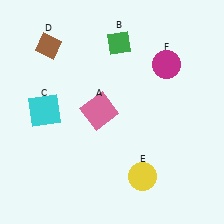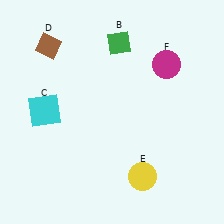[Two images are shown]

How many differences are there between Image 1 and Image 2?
There is 1 difference between the two images.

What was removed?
The pink square (A) was removed in Image 2.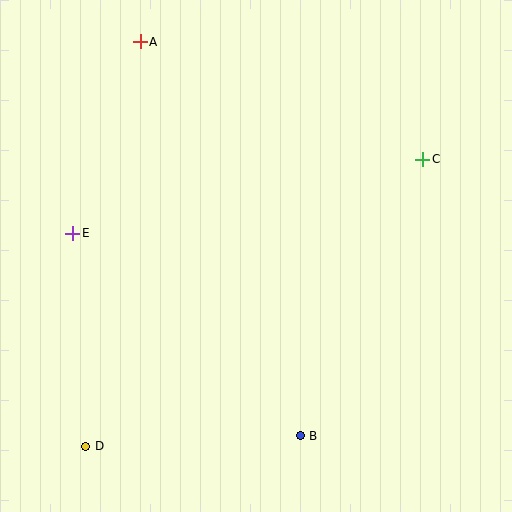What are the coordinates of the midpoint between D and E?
The midpoint between D and E is at (79, 340).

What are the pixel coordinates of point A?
Point A is at (140, 42).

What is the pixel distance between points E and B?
The distance between E and B is 305 pixels.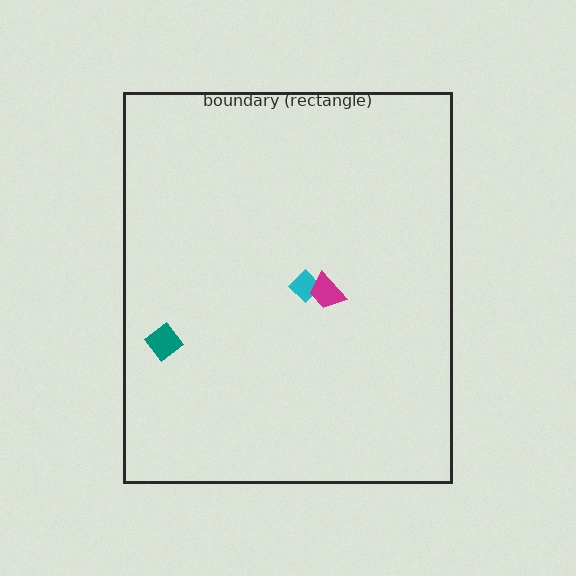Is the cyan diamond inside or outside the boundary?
Inside.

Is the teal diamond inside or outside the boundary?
Inside.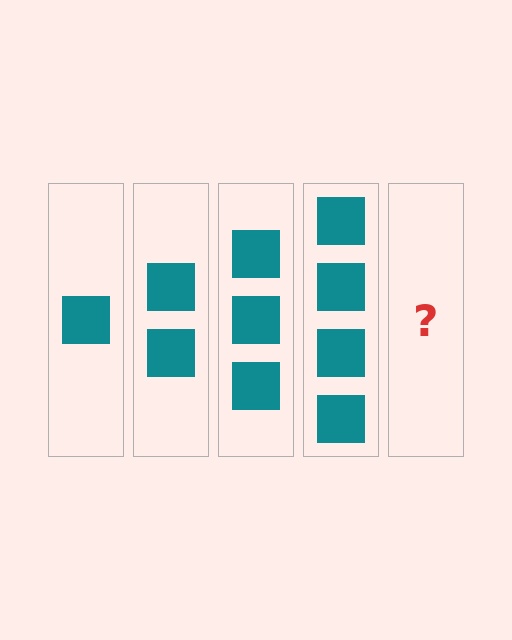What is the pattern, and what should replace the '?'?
The pattern is that each step adds one more square. The '?' should be 5 squares.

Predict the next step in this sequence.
The next step is 5 squares.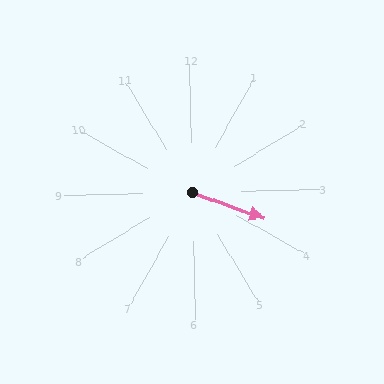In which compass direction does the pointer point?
East.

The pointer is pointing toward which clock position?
Roughly 4 o'clock.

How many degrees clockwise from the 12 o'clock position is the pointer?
Approximately 111 degrees.